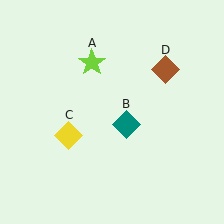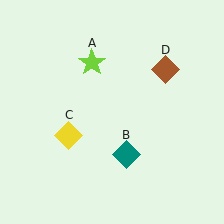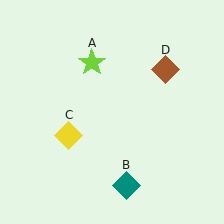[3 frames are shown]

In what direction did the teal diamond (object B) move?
The teal diamond (object B) moved down.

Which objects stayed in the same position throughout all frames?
Lime star (object A) and yellow diamond (object C) and brown diamond (object D) remained stationary.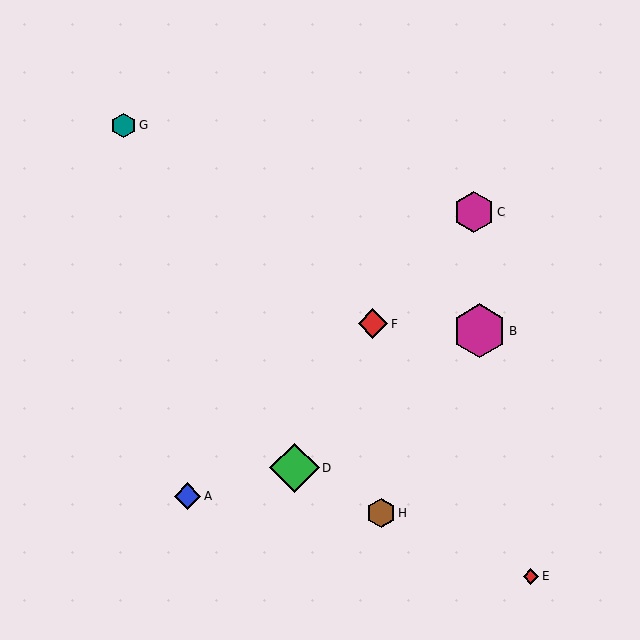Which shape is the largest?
The magenta hexagon (labeled B) is the largest.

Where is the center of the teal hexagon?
The center of the teal hexagon is at (123, 125).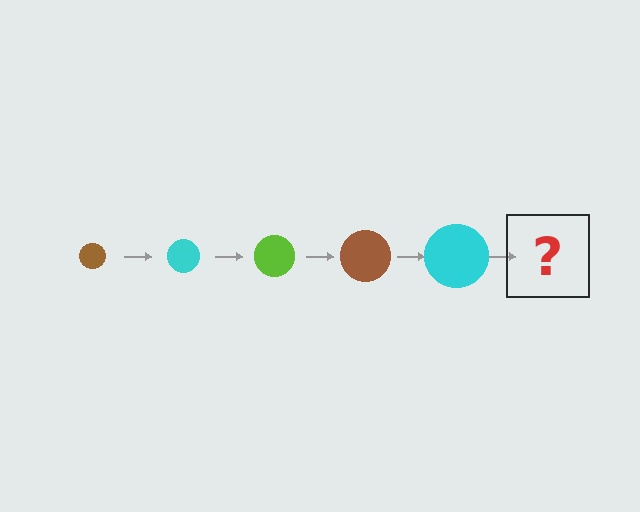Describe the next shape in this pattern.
It should be a lime circle, larger than the previous one.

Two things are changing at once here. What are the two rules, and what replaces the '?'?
The two rules are that the circle grows larger each step and the color cycles through brown, cyan, and lime. The '?' should be a lime circle, larger than the previous one.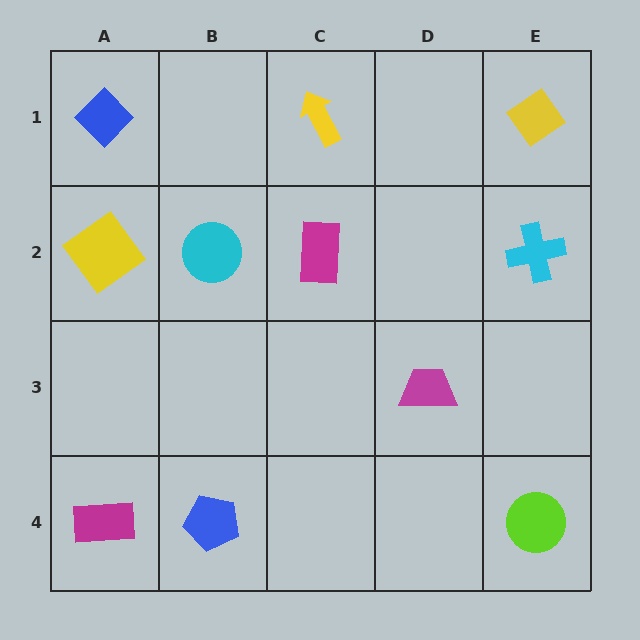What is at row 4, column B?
A blue pentagon.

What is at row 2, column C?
A magenta rectangle.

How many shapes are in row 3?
1 shape.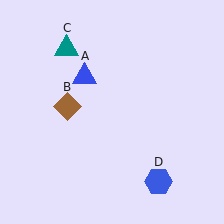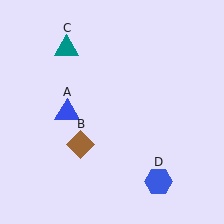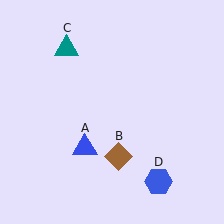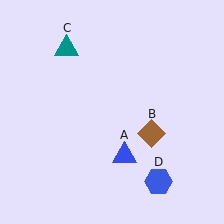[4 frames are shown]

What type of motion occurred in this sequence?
The blue triangle (object A), brown diamond (object B) rotated counterclockwise around the center of the scene.